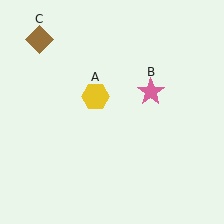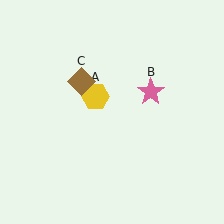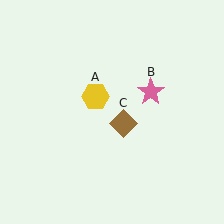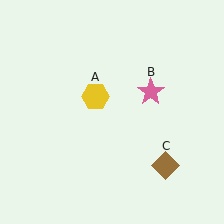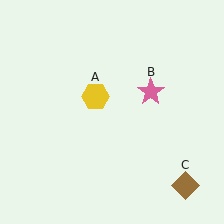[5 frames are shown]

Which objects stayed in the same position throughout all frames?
Yellow hexagon (object A) and pink star (object B) remained stationary.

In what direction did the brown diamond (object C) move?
The brown diamond (object C) moved down and to the right.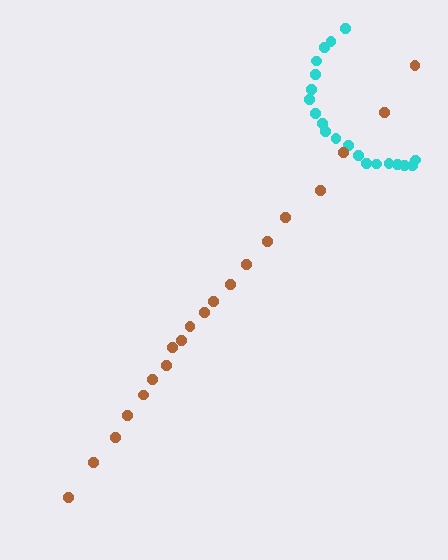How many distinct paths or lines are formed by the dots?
There are 2 distinct paths.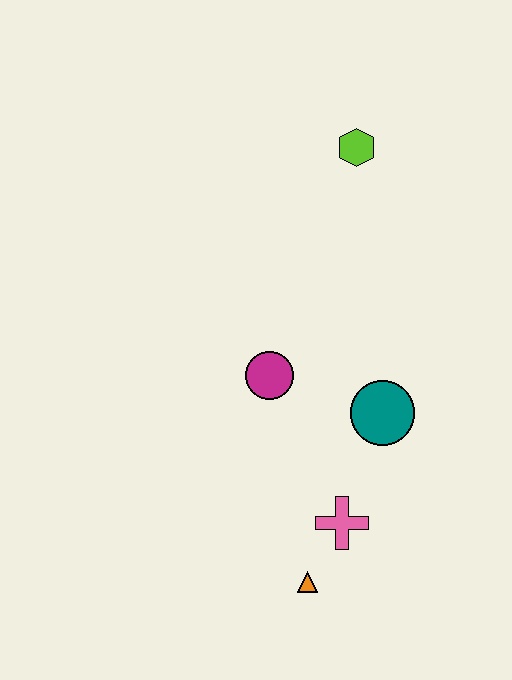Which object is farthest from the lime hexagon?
The orange triangle is farthest from the lime hexagon.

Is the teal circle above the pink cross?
Yes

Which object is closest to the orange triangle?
The pink cross is closest to the orange triangle.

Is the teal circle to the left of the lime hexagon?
No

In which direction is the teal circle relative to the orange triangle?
The teal circle is above the orange triangle.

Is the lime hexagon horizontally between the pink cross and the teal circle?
Yes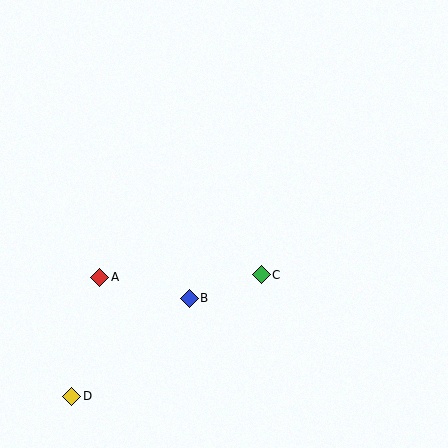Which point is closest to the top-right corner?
Point C is closest to the top-right corner.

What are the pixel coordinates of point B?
Point B is at (189, 298).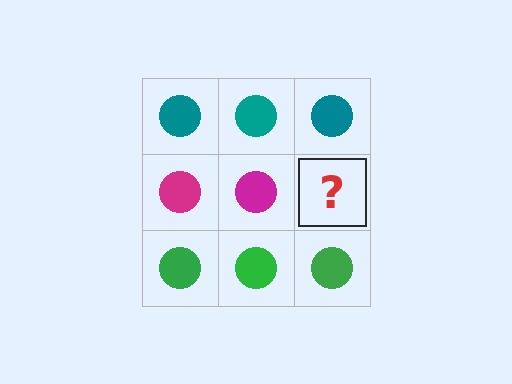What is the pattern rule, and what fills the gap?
The rule is that each row has a consistent color. The gap should be filled with a magenta circle.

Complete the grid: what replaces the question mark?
The question mark should be replaced with a magenta circle.